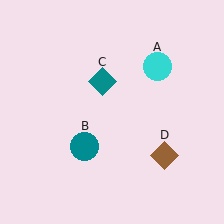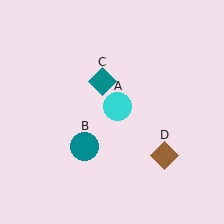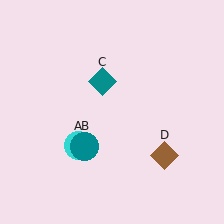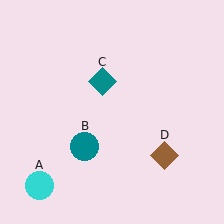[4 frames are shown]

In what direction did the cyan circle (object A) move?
The cyan circle (object A) moved down and to the left.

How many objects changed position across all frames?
1 object changed position: cyan circle (object A).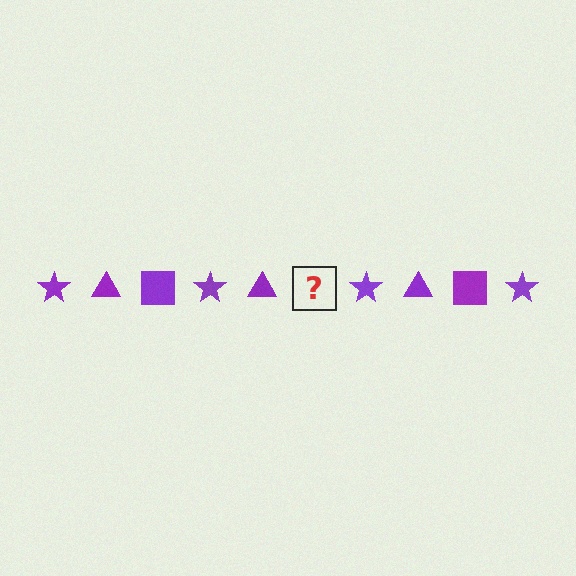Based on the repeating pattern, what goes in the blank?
The blank should be a purple square.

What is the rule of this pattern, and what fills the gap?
The rule is that the pattern cycles through star, triangle, square shapes in purple. The gap should be filled with a purple square.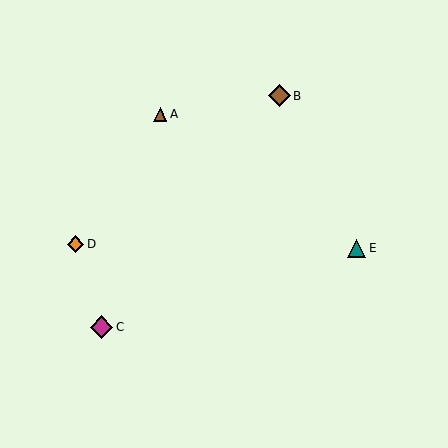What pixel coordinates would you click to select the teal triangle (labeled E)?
Click at (357, 248) to select the teal triangle E.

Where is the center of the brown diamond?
The center of the brown diamond is at (279, 96).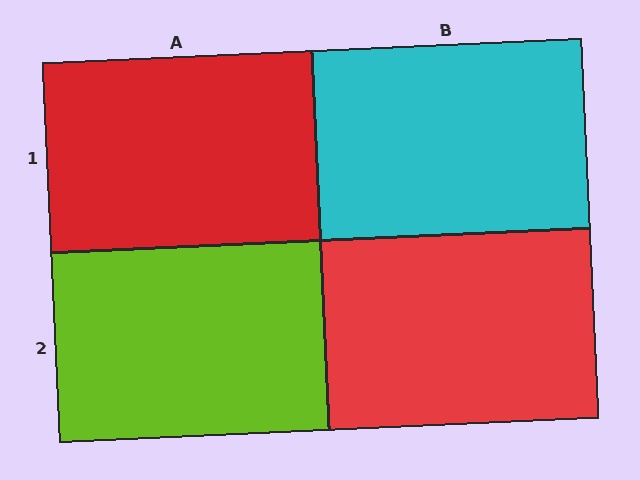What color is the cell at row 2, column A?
Lime.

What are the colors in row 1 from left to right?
Red, cyan.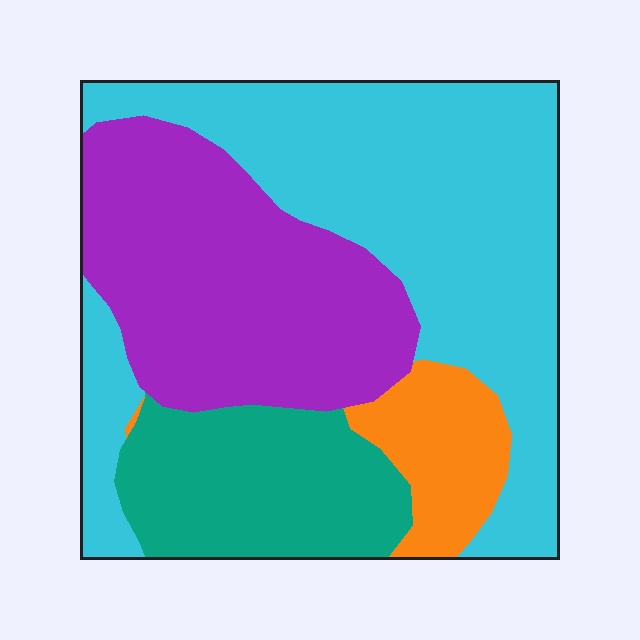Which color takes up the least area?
Orange, at roughly 10%.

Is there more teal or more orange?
Teal.